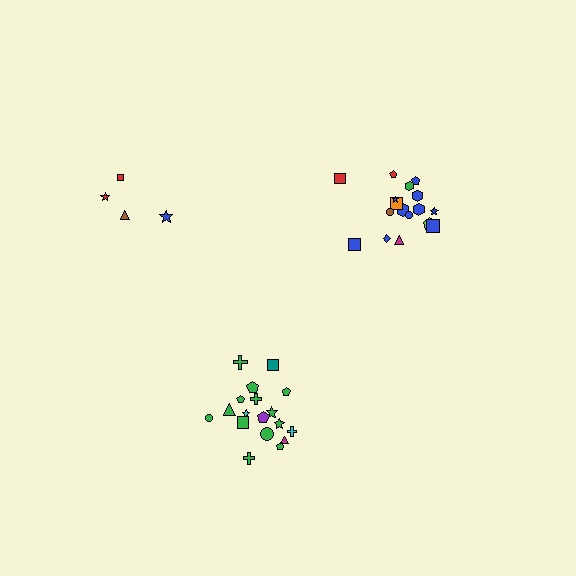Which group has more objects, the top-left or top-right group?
The top-right group.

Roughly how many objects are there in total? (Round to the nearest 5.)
Roughly 40 objects in total.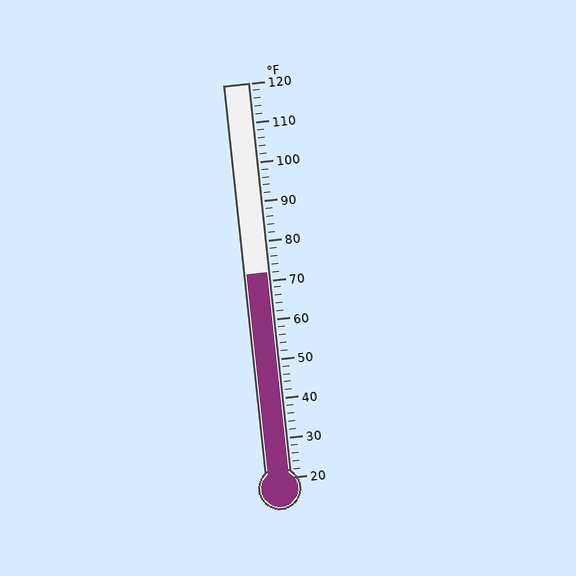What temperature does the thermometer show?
The thermometer shows approximately 72°F.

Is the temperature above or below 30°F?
The temperature is above 30°F.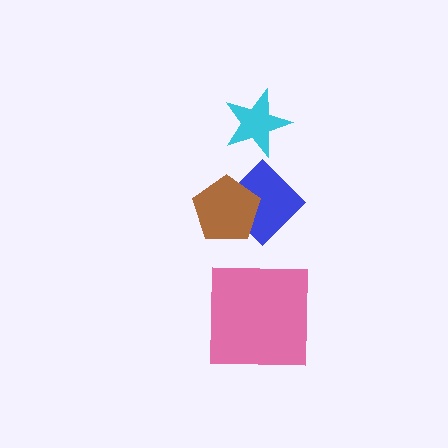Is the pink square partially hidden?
No, no other shape covers it.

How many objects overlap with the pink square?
0 objects overlap with the pink square.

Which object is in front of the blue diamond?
The brown pentagon is in front of the blue diamond.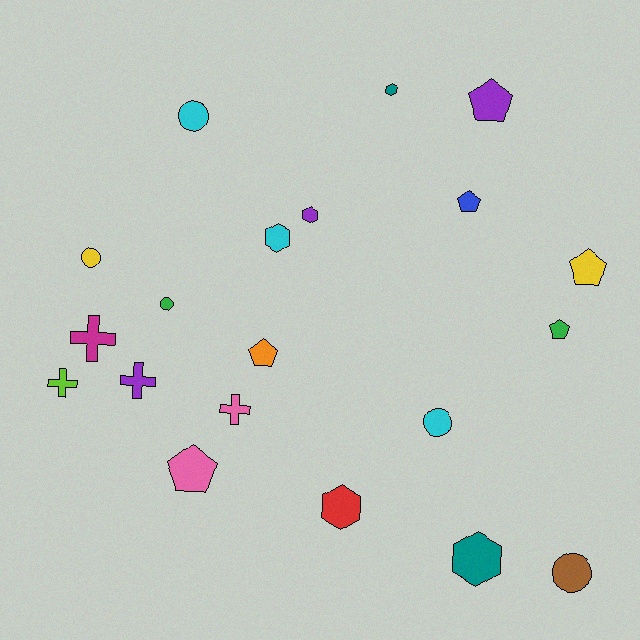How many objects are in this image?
There are 20 objects.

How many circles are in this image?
There are 5 circles.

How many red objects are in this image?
There is 1 red object.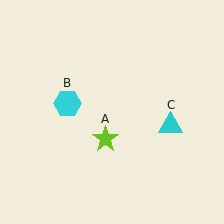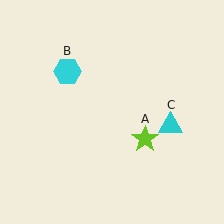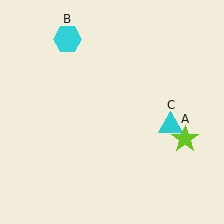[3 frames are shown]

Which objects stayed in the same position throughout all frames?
Cyan triangle (object C) remained stationary.